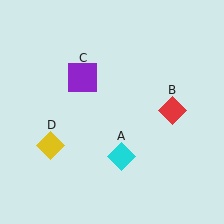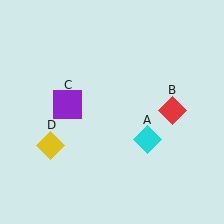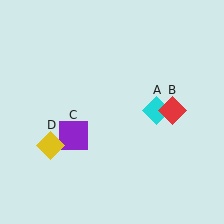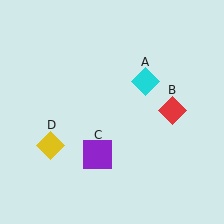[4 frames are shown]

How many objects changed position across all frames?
2 objects changed position: cyan diamond (object A), purple square (object C).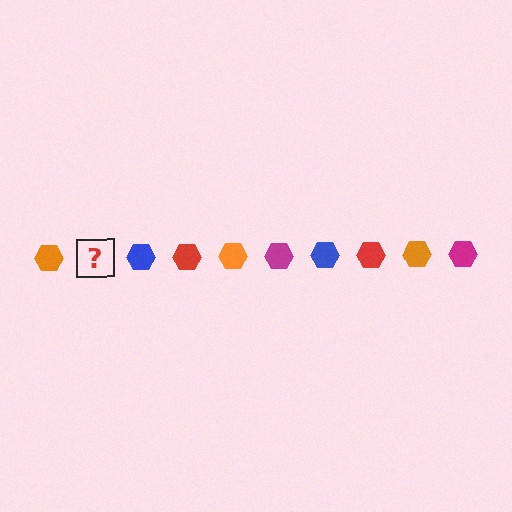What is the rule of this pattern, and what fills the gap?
The rule is that the pattern cycles through orange, magenta, blue, red hexagons. The gap should be filled with a magenta hexagon.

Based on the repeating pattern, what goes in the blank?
The blank should be a magenta hexagon.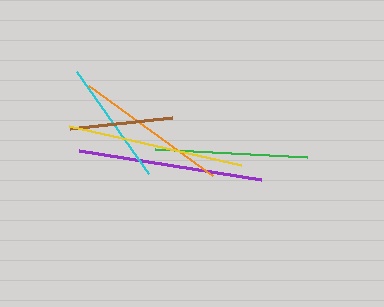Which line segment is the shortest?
The brown line is the shortest at approximately 103 pixels.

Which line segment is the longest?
The purple line is the longest at approximately 184 pixels.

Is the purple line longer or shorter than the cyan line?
The purple line is longer than the cyan line.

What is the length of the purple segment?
The purple segment is approximately 184 pixels long.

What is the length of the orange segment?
The orange segment is approximately 153 pixels long.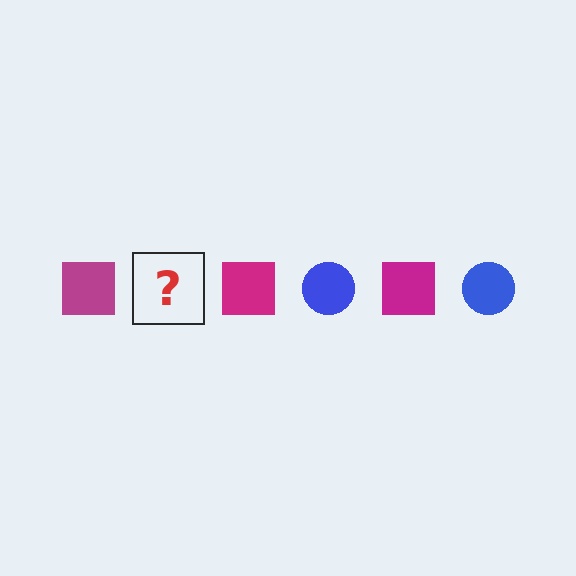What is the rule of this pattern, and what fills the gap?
The rule is that the pattern alternates between magenta square and blue circle. The gap should be filled with a blue circle.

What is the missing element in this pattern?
The missing element is a blue circle.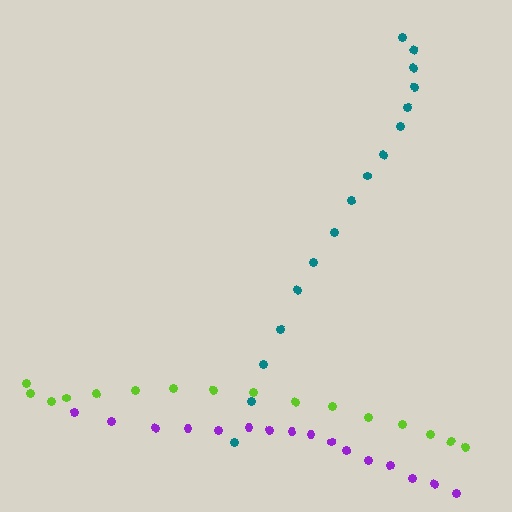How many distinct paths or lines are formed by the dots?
There are 3 distinct paths.